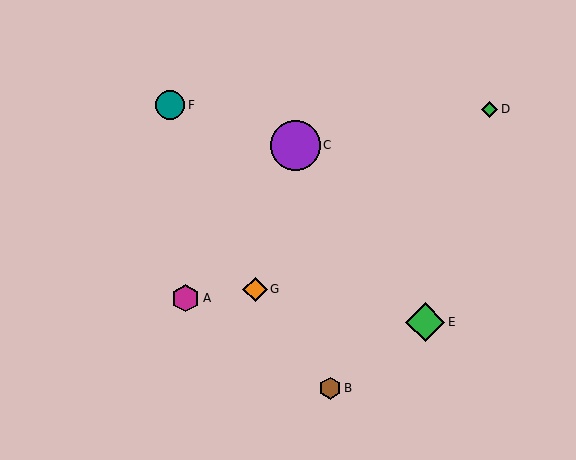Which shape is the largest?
The purple circle (labeled C) is the largest.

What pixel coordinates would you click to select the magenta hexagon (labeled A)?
Click at (186, 298) to select the magenta hexagon A.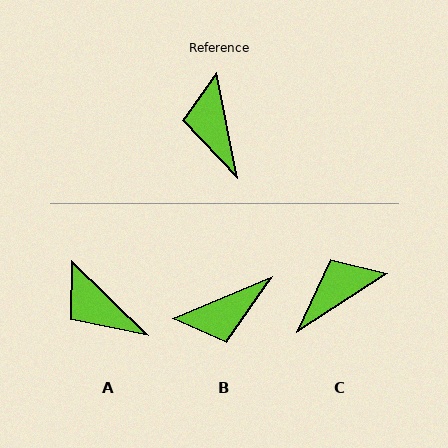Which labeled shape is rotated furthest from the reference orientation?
B, about 101 degrees away.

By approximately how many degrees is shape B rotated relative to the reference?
Approximately 101 degrees counter-clockwise.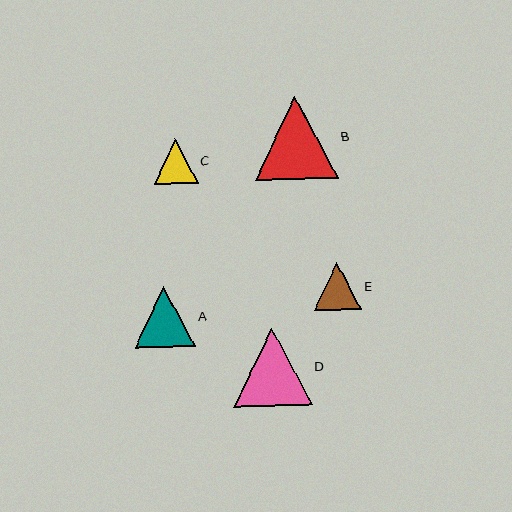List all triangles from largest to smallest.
From largest to smallest: B, D, A, E, C.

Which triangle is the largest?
Triangle B is the largest with a size of approximately 83 pixels.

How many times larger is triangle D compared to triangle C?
Triangle D is approximately 1.8 times the size of triangle C.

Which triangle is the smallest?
Triangle C is the smallest with a size of approximately 44 pixels.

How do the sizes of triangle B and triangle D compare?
Triangle B and triangle D are approximately the same size.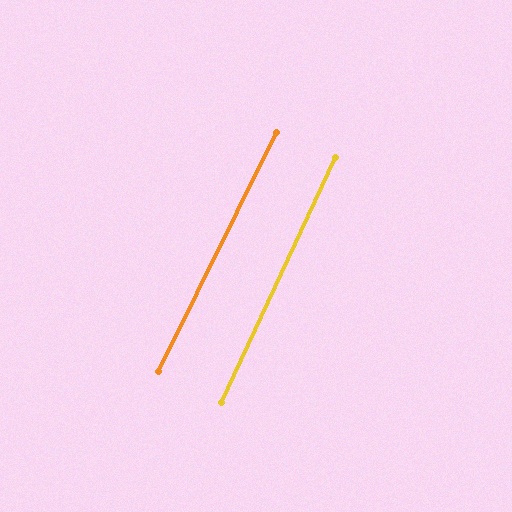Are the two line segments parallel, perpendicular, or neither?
Parallel — their directions differ by only 1.4°.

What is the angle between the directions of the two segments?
Approximately 1 degree.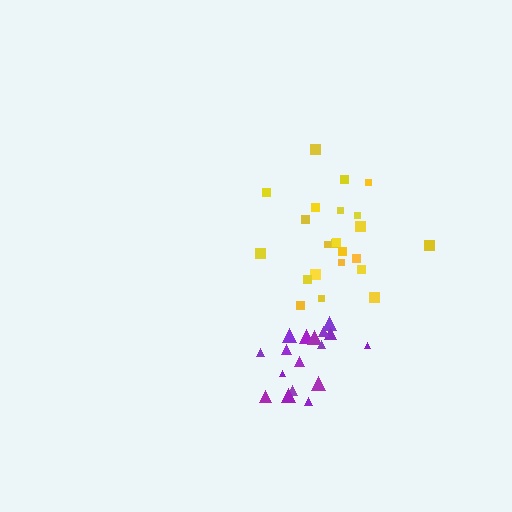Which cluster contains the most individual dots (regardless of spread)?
Yellow (23).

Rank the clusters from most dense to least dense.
purple, yellow.